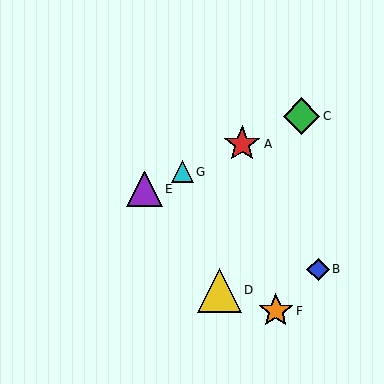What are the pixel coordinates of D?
Object D is at (219, 290).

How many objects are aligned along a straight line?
4 objects (A, C, E, G) are aligned along a straight line.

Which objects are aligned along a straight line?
Objects A, C, E, G are aligned along a straight line.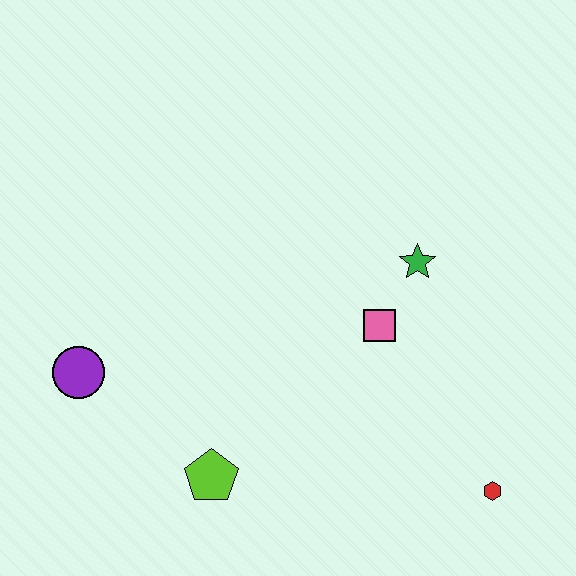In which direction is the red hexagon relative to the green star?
The red hexagon is below the green star.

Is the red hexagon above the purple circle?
No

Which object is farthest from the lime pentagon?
The green star is farthest from the lime pentagon.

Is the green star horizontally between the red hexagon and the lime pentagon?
Yes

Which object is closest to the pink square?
The green star is closest to the pink square.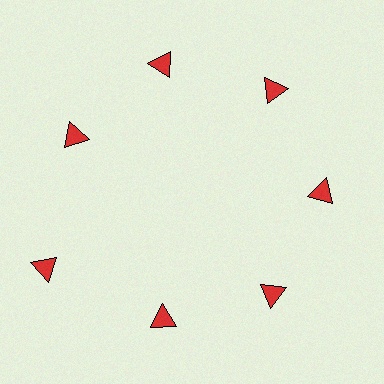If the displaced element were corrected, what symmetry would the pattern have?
It would have 7-fold rotational symmetry — the pattern would map onto itself every 51 degrees.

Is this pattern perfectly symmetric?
No. The 7 red triangles are arranged in a ring, but one element near the 8 o'clock position is pushed outward from the center, breaking the 7-fold rotational symmetry.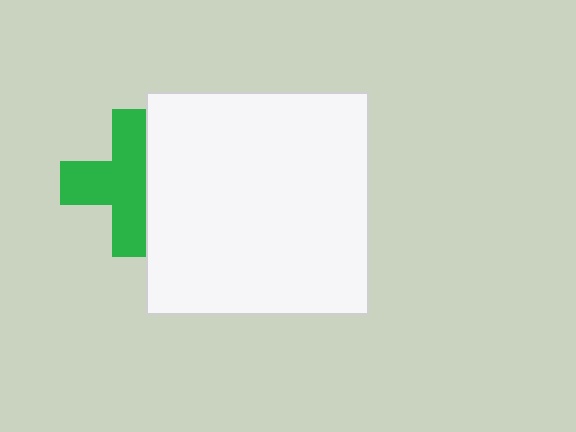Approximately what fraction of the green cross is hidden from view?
Roughly 35% of the green cross is hidden behind the white square.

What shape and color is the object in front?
The object in front is a white square.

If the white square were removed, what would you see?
You would see the complete green cross.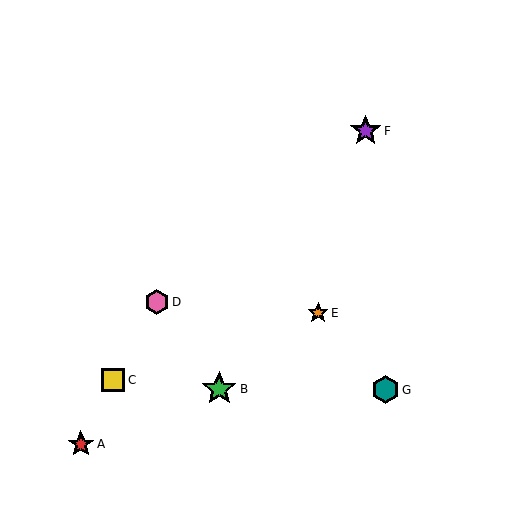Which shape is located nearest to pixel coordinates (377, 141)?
The purple star (labeled F) at (366, 131) is nearest to that location.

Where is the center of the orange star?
The center of the orange star is at (318, 313).